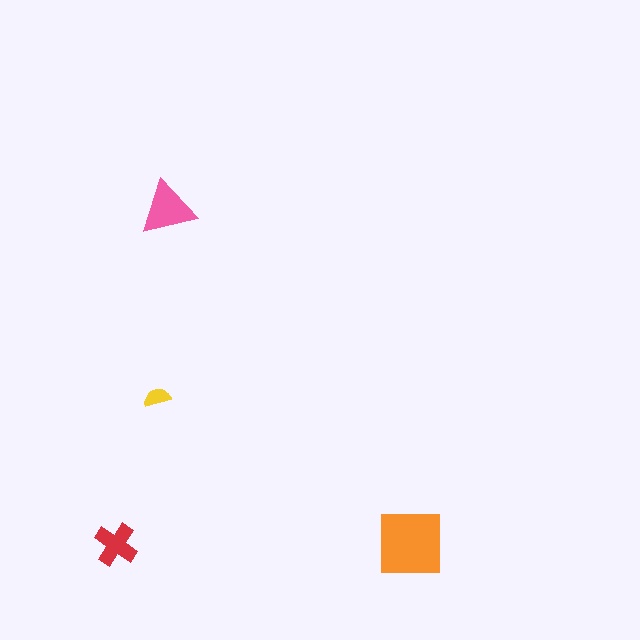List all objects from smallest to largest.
The yellow semicircle, the red cross, the pink triangle, the orange square.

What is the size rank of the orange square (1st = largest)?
1st.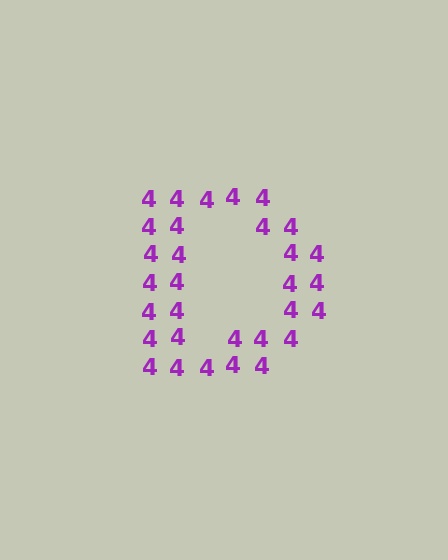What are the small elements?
The small elements are digit 4's.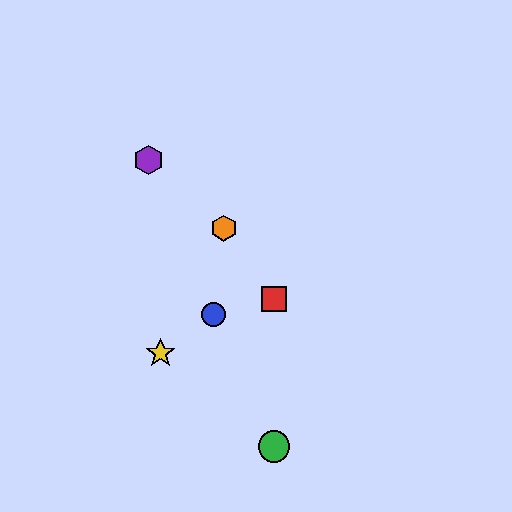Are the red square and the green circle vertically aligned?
Yes, both are at x≈274.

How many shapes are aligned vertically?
2 shapes (the red square, the green circle) are aligned vertically.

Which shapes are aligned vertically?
The red square, the green circle are aligned vertically.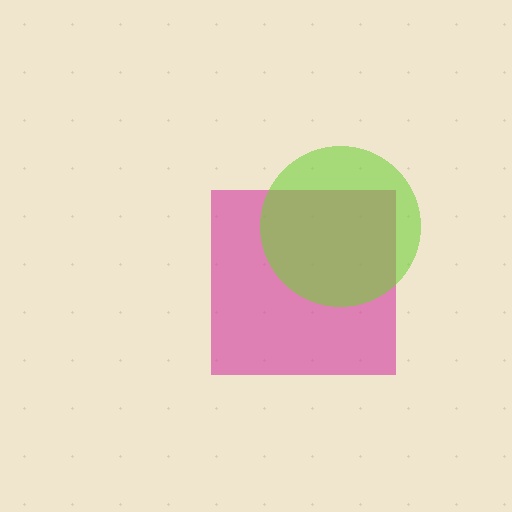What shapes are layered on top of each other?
The layered shapes are: a magenta square, a lime circle.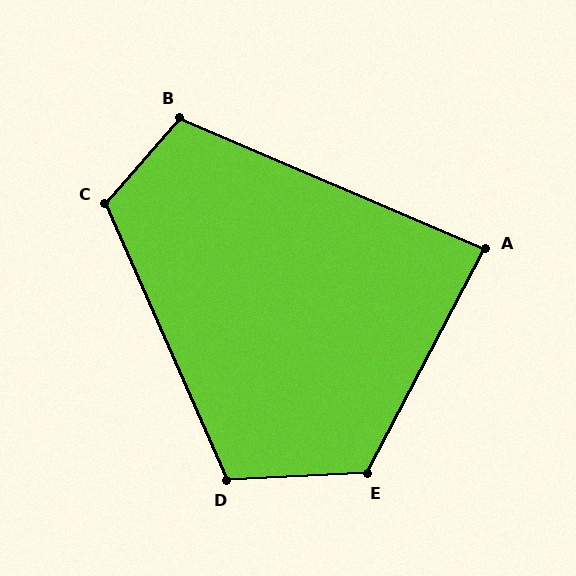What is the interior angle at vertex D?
Approximately 111 degrees (obtuse).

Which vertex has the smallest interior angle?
A, at approximately 85 degrees.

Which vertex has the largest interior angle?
E, at approximately 120 degrees.